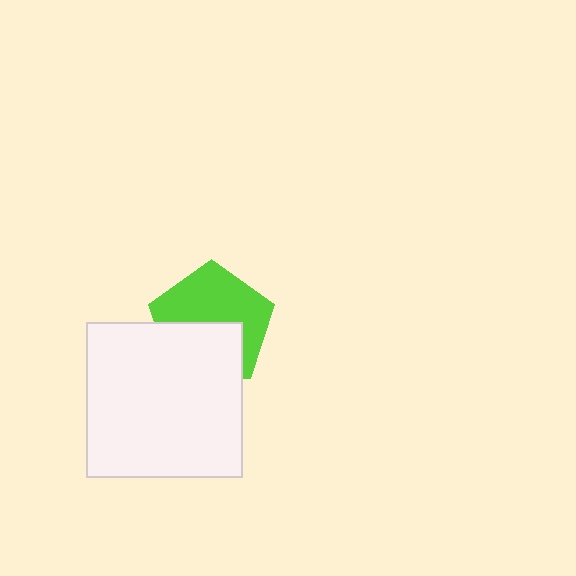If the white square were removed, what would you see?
You would see the complete lime pentagon.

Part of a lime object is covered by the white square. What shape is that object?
It is a pentagon.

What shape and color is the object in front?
The object in front is a white square.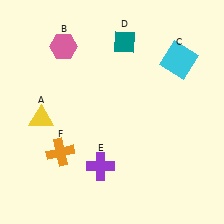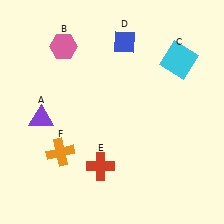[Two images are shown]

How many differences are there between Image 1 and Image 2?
There are 3 differences between the two images.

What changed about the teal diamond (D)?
In Image 1, D is teal. In Image 2, it changed to blue.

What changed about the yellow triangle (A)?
In Image 1, A is yellow. In Image 2, it changed to purple.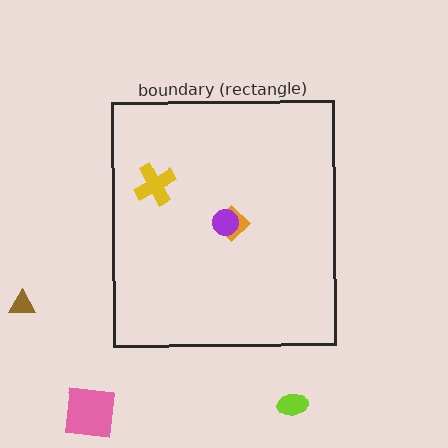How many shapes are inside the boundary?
3 inside, 3 outside.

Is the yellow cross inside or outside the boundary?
Inside.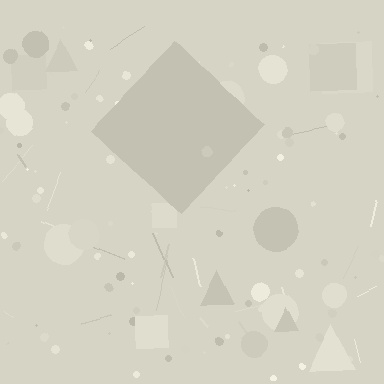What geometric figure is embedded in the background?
A diamond is embedded in the background.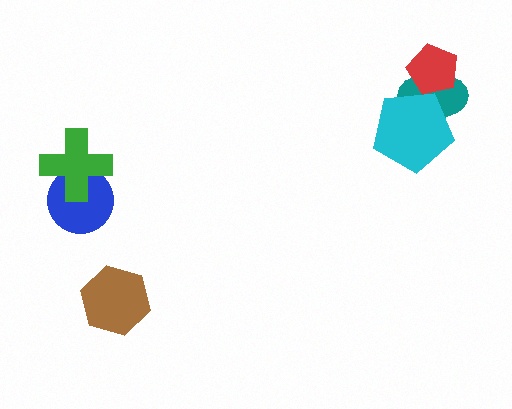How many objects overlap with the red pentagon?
1 object overlaps with the red pentagon.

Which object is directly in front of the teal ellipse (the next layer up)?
The red pentagon is directly in front of the teal ellipse.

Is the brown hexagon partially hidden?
No, no other shape covers it.